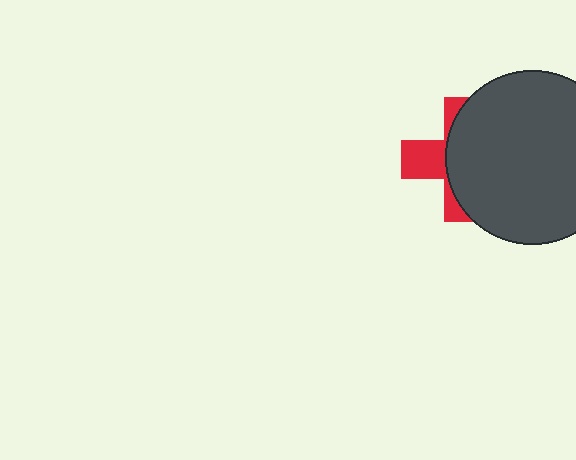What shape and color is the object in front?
The object in front is a dark gray circle.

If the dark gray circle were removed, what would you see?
You would see the complete red cross.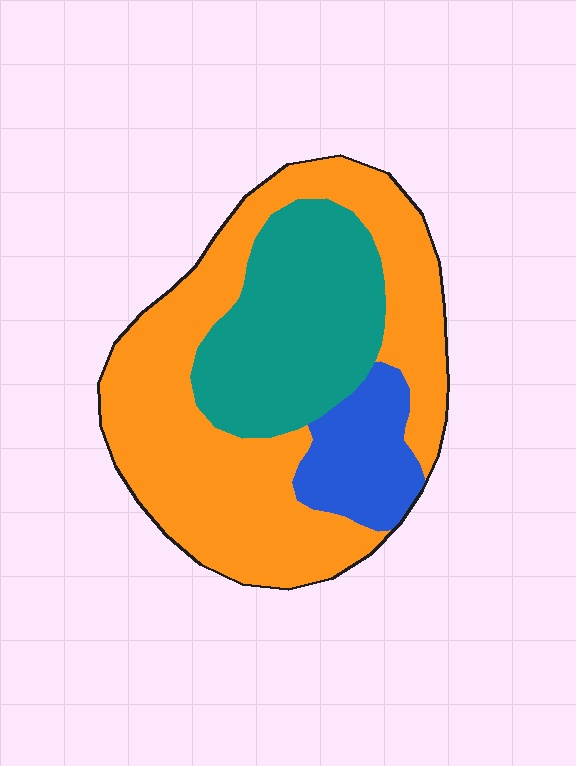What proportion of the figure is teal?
Teal covers roughly 30% of the figure.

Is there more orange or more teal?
Orange.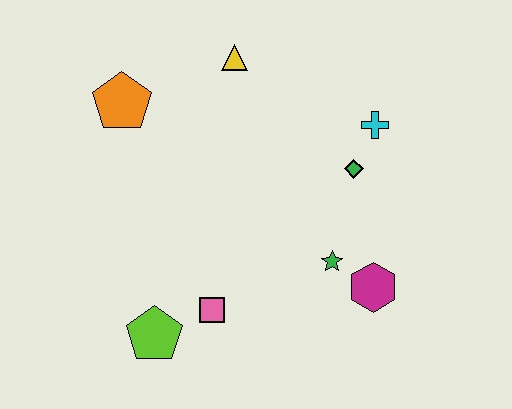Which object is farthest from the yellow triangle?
The lime pentagon is farthest from the yellow triangle.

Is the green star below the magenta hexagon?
No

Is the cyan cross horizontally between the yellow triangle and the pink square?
No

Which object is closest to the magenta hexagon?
The green star is closest to the magenta hexagon.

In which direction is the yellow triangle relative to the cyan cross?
The yellow triangle is to the left of the cyan cross.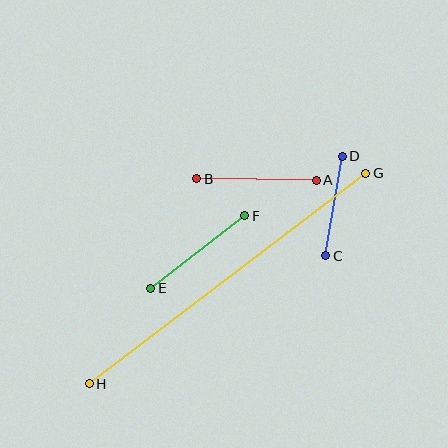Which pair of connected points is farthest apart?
Points G and H are farthest apart.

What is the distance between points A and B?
The distance is approximately 120 pixels.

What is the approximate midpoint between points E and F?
The midpoint is at approximately (198, 252) pixels.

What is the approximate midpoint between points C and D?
The midpoint is at approximately (334, 206) pixels.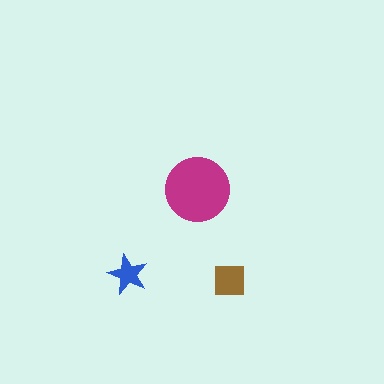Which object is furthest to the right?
The brown square is rightmost.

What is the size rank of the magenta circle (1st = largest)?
1st.